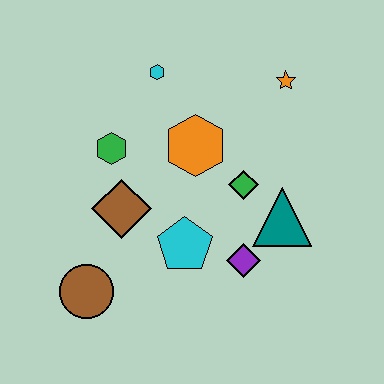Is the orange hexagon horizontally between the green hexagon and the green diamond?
Yes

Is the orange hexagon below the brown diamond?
No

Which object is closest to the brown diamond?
The green hexagon is closest to the brown diamond.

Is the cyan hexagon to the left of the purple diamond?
Yes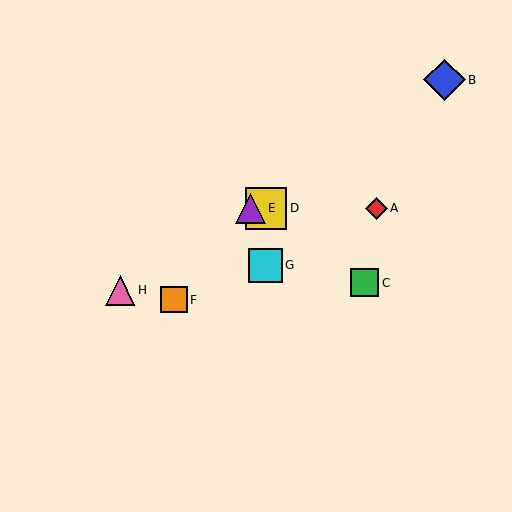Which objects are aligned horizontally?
Objects A, D, E are aligned horizontally.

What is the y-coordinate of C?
Object C is at y≈283.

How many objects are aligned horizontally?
3 objects (A, D, E) are aligned horizontally.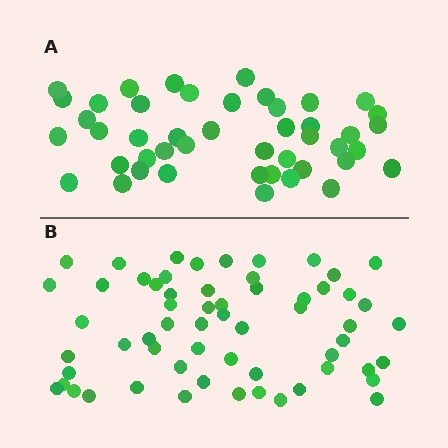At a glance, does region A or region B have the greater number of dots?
Region B (the bottom region) has more dots.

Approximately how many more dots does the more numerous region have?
Region B has approximately 15 more dots than region A.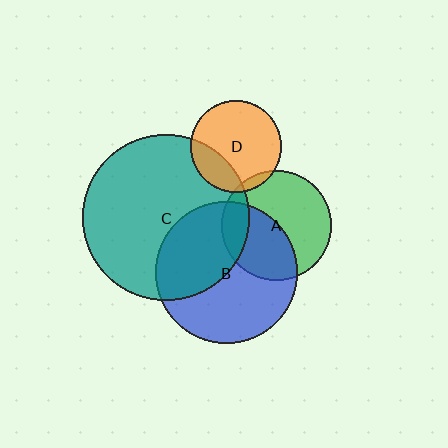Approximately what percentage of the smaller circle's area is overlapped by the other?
Approximately 45%.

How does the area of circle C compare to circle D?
Approximately 3.3 times.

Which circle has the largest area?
Circle C (teal).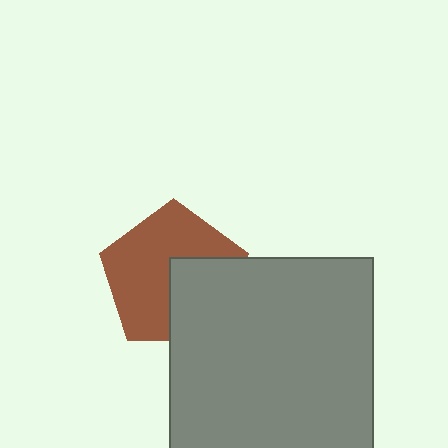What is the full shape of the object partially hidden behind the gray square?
The partially hidden object is a brown pentagon.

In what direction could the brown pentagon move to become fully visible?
The brown pentagon could move toward the upper-left. That would shift it out from behind the gray square entirely.